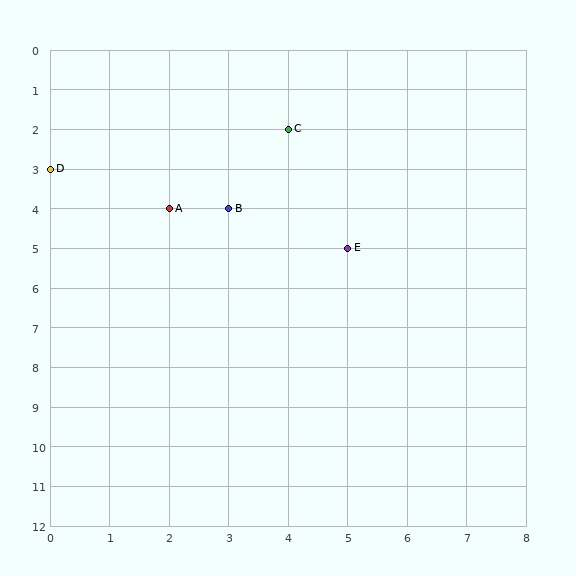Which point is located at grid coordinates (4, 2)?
Point C is at (4, 2).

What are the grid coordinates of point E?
Point E is at grid coordinates (5, 5).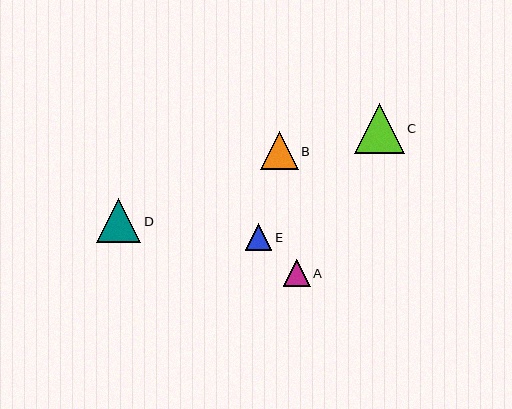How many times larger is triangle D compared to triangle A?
Triangle D is approximately 1.6 times the size of triangle A.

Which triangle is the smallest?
Triangle E is the smallest with a size of approximately 27 pixels.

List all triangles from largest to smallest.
From largest to smallest: C, D, B, A, E.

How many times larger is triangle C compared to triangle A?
Triangle C is approximately 1.9 times the size of triangle A.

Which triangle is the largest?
Triangle C is the largest with a size of approximately 50 pixels.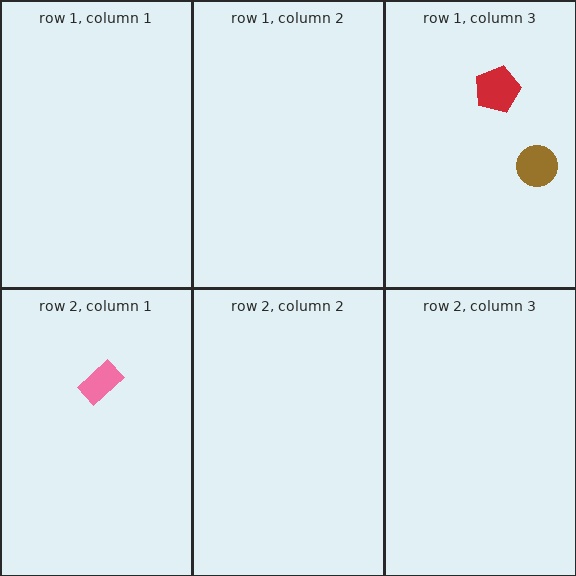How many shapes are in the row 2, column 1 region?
1.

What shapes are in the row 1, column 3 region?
The brown circle, the red pentagon.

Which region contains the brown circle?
The row 1, column 3 region.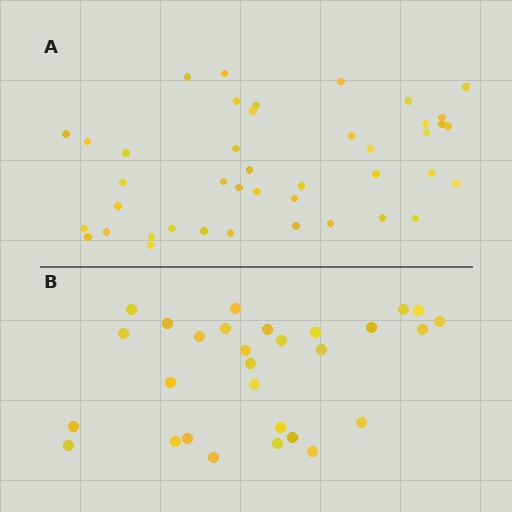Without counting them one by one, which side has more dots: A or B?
Region A (the top region) has more dots.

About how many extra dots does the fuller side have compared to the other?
Region A has approximately 15 more dots than region B.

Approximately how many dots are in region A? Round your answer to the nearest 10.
About 40 dots. (The exact count is 42, which rounds to 40.)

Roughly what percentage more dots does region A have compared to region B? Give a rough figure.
About 45% more.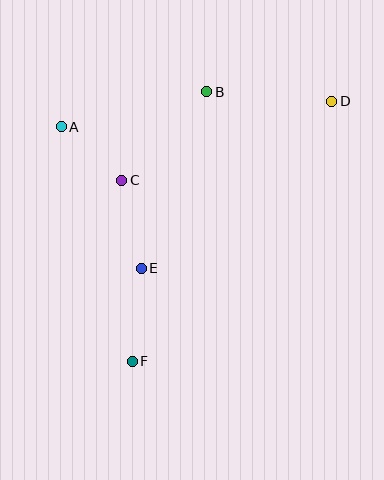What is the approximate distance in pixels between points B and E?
The distance between B and E is approximately 189 pixels.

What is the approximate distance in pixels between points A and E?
The distance between A and E is approximately 163 pixels.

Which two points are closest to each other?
Points A and C are closest to each other.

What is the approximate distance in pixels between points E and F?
The distance between E and F is approximately 93 pixels.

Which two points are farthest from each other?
Points D and F are farthest from each other.